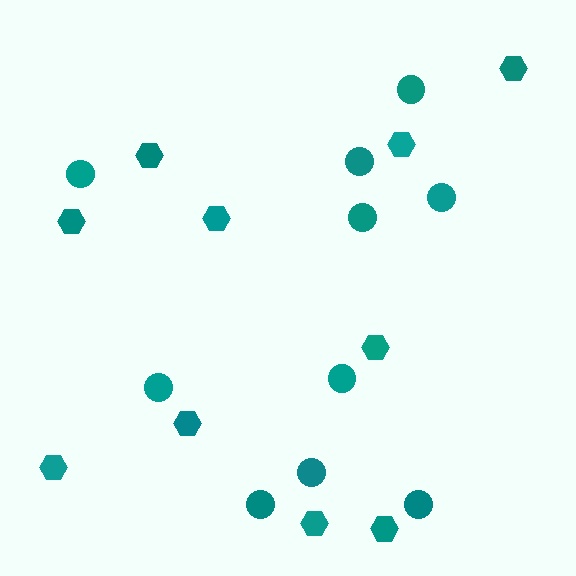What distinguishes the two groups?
There are 2 groups: one group of circles (10) and one group of hexagons (10).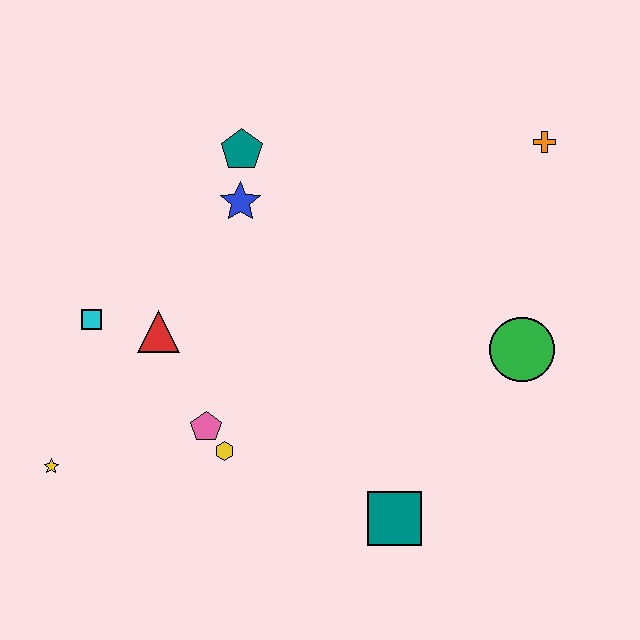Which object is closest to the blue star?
The teal pentagon is closest to the blue star.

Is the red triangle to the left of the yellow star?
No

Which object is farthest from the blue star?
The teal square is farthest from the blue star.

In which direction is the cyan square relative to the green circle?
The cyan square is to the left of the green circle.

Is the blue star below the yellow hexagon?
No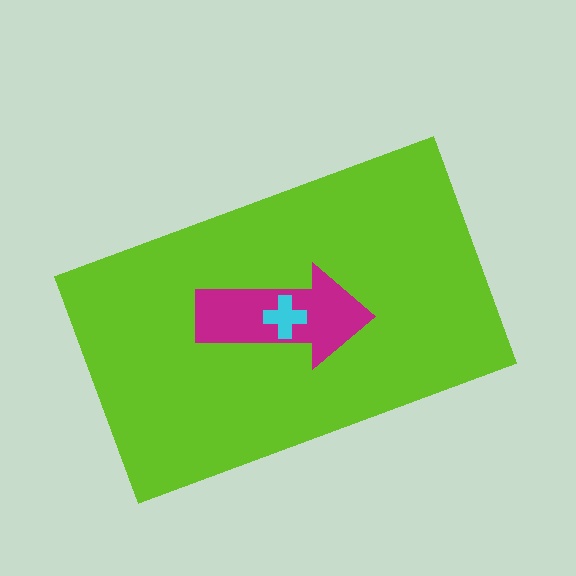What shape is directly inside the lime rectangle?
The magenta arrow.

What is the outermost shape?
The lime rectangle.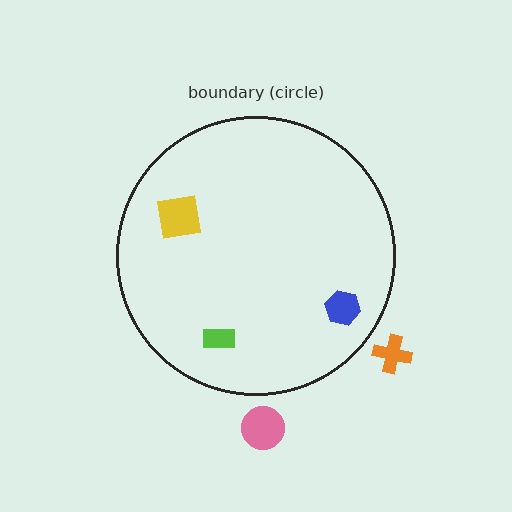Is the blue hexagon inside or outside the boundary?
Inside.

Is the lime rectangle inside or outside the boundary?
Inside.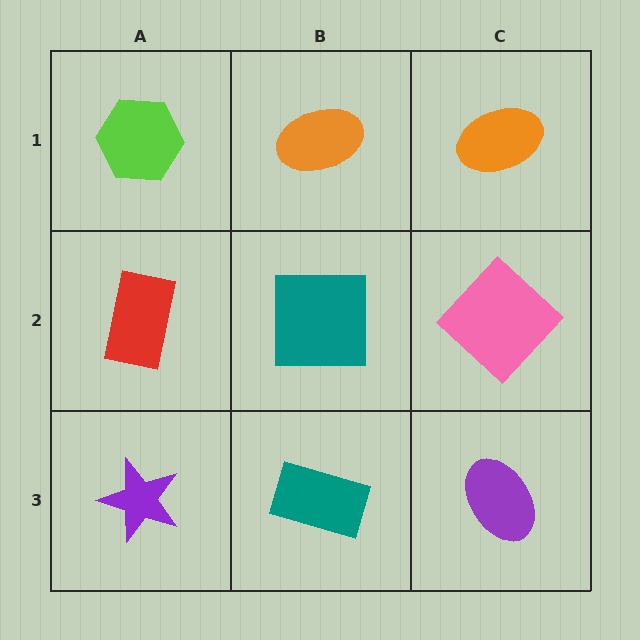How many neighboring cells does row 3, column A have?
2.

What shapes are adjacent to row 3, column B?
A teal square (row 2, column B), a purple star (row 3, column A), a purple ellipse (row 3, column C).